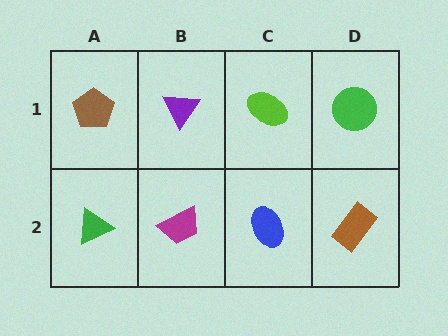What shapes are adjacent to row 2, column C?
A lime ellipse (row 1, column C), a magenta trapezoid (row 2, column B), a brown rectangle (row 2, column D).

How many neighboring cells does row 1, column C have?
3.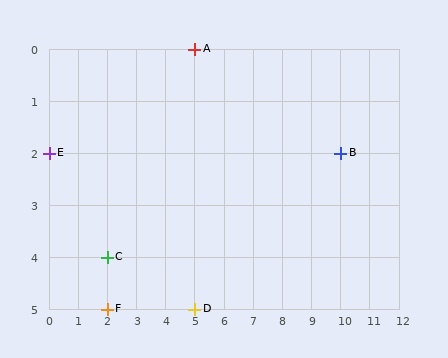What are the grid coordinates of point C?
Point C is at grid coordinates (2, 4).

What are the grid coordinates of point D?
Point D is at grid coordinates (5, 5).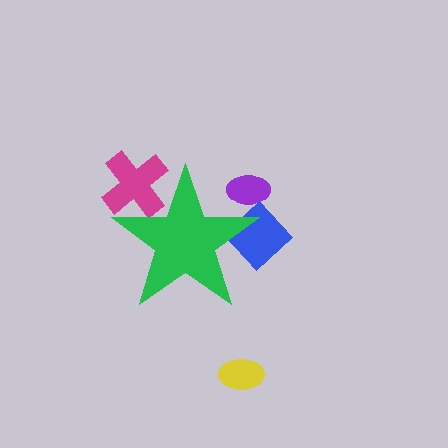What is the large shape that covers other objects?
A green star.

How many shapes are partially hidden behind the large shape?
3 shapes are partially hidden.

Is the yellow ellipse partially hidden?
No, the yellow ellipse is fully visible.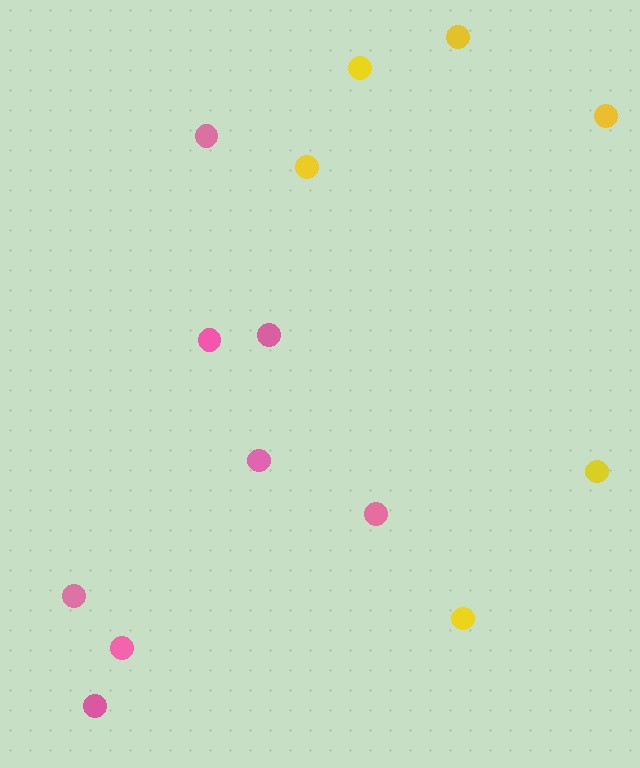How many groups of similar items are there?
There are 2 groups: one group of yellow circles (6) and one group of pink circles (8).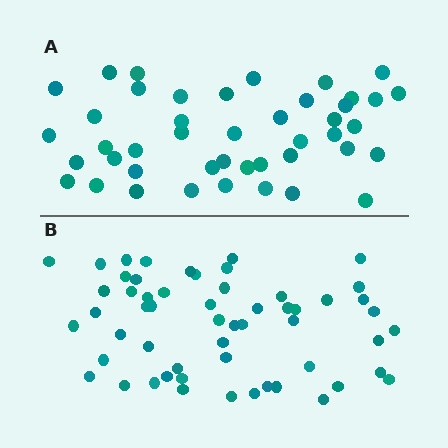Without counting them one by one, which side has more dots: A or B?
Region B (the bottom region) has more dots.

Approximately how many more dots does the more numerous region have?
Region B has roughly 12 or so more dots than region A.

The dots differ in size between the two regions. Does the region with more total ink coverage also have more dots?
No. Region A has more total ink coverage because its dots are larger, but region B actually contains more individual dots. Total area can be misleading — the number of items is what matters here.